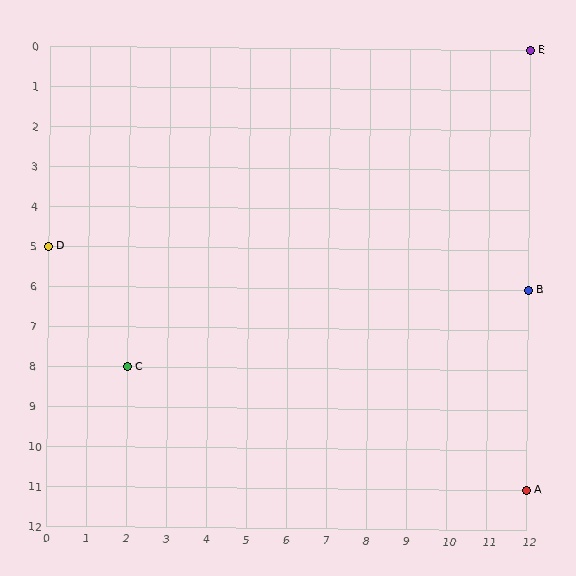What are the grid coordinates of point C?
Point C is at grid coordinates (2, 8).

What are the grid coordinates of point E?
Point E is at grid coordinates (12, 0).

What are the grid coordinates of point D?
Point D is at grid coordinates (0, 5).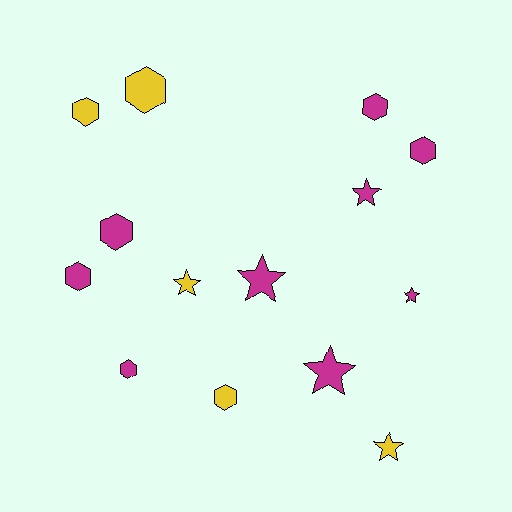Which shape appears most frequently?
Hexagon, with 8 objects.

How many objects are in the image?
There are 14 objects.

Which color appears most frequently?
Magenta, with 9 objects.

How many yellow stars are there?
There are 2 yellow stars.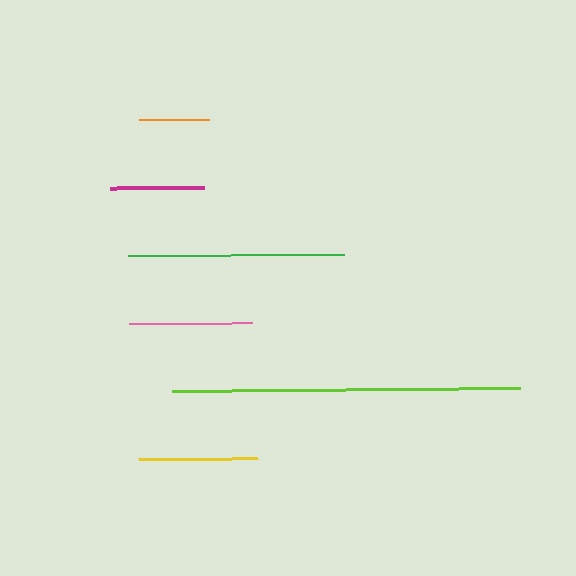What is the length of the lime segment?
The lime segment is approximately 349 pixels long.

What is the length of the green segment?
The green segment is approximately 217 pixels long.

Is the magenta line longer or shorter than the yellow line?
The yellow line is longer than the magenta line.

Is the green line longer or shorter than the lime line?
The lime line is longer than the green line.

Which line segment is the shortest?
The orange line is the shortest at approximately 70 pixels.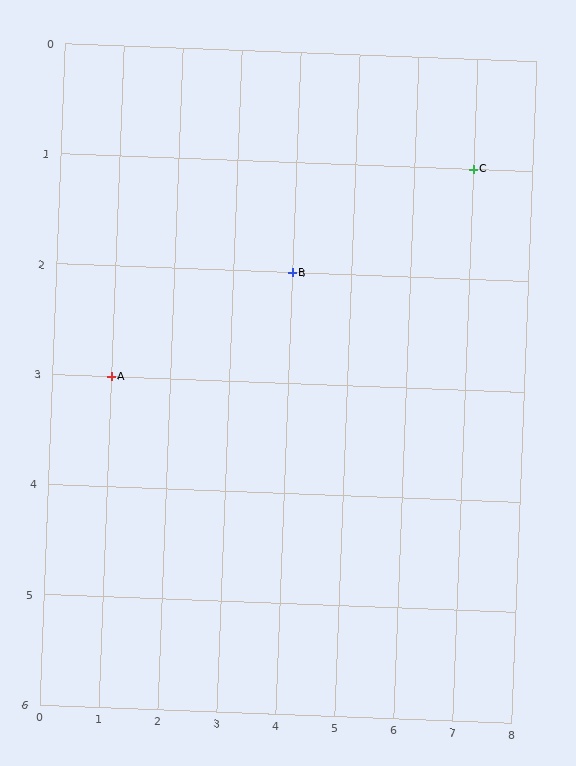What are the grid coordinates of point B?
Point B is at grid coordinates (4, 2).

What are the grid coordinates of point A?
Point A is at grid coordinates (1, 3).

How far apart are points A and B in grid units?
Points A and B are 3 columns and 1 row apart (about 3.2 grid units diagonally).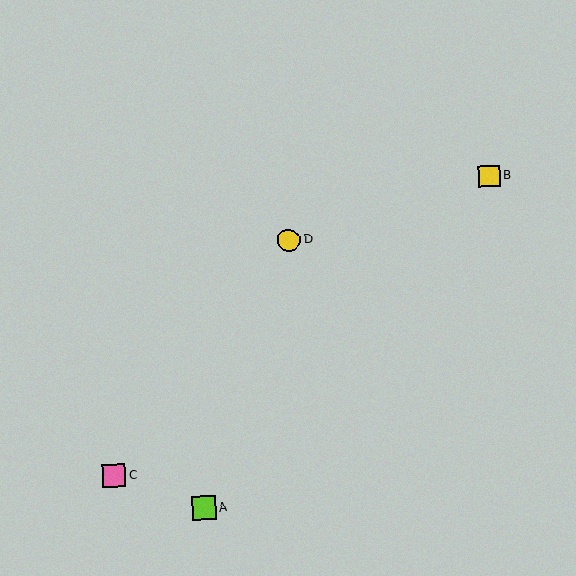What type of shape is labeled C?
Shape C is a pink square.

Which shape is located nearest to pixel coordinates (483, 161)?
The yellow square (labeled B) at (489, 176) is nearest to that location.